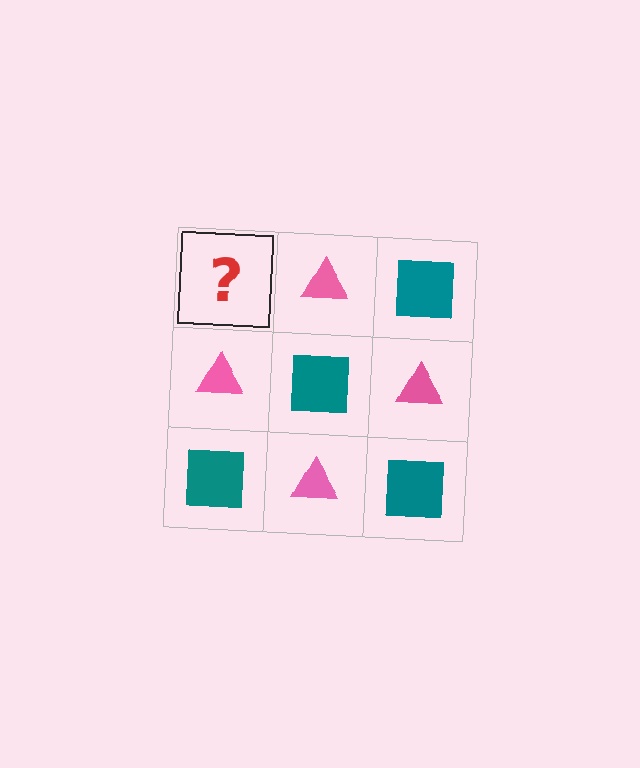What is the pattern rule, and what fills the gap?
The rule is that it alternates teal square and pink triangle in a checkerboard pattern. The gap should be filled with a teal square.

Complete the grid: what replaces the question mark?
The question mark should be replaced with a teal square.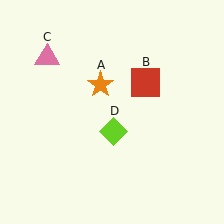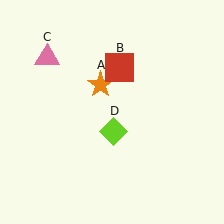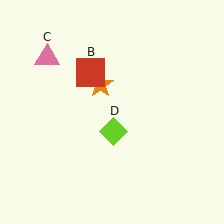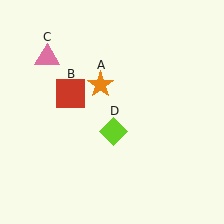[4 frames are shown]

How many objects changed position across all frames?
1 object changed position: red square (object B).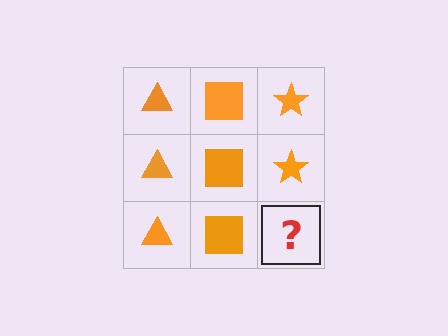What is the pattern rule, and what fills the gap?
The rule is that each column has a consistent shape. The gap should be filled with an orange star.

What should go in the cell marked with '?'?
The missing cell should contain an orange star.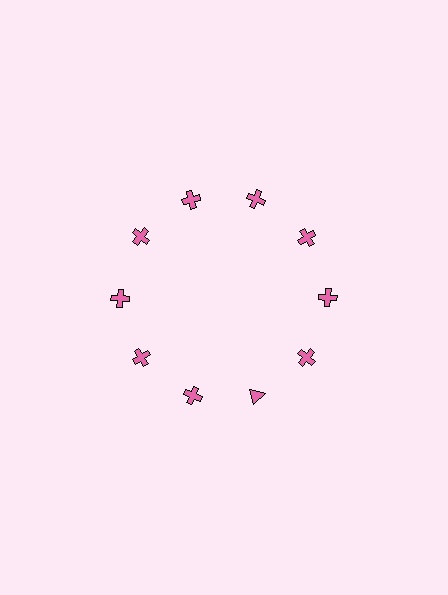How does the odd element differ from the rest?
It has a different shape: triangle instead of cross.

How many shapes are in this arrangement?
There are 10 shapes arranged in a ring pattern.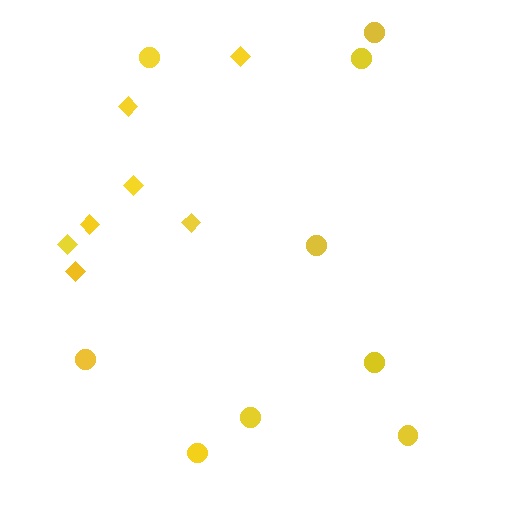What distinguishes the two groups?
There are 2 groups: one group of diamonds (7) and one group of circles (9).